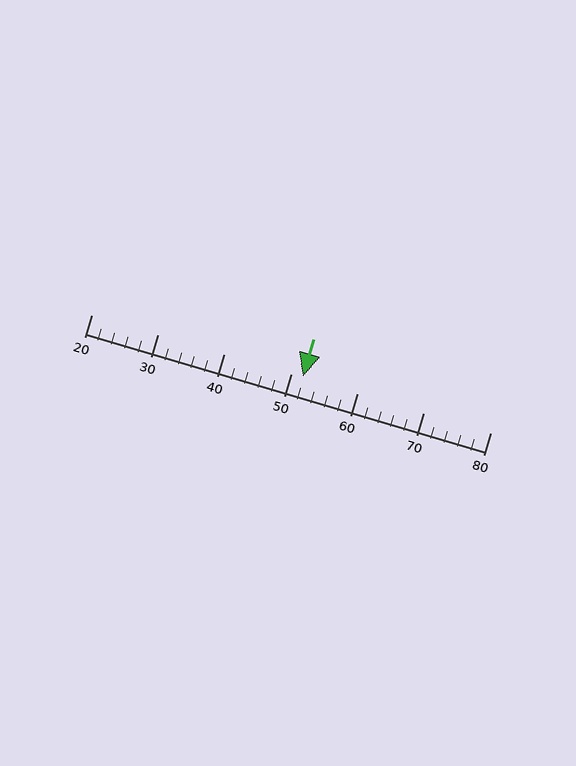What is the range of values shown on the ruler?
The ruler shows values from 20 to 80.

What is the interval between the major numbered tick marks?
The major tick marks are spaced 10 units apart.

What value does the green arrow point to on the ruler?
The green arrow points to approximately 52.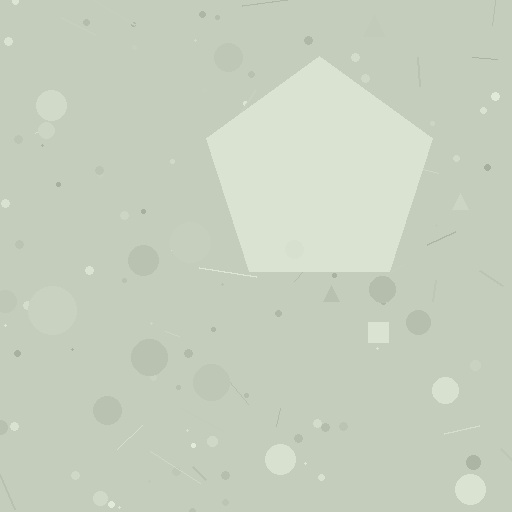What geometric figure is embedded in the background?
A pentagon is embedded in the background.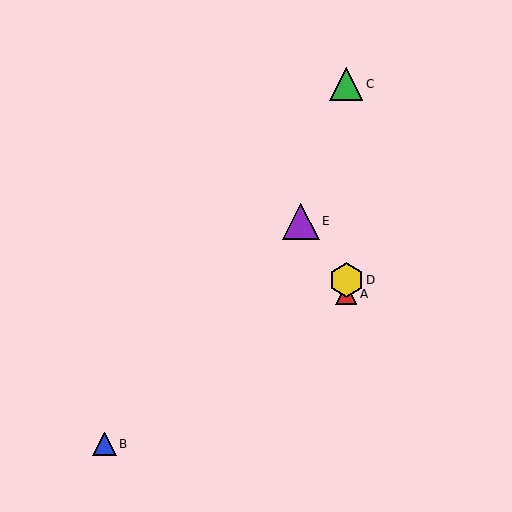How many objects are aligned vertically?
3 objects (A, C, D) are aligned vertically.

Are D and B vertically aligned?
No, D is at x≈346 and B is at x≈105.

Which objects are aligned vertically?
Objects A, C, D are aligned vertically.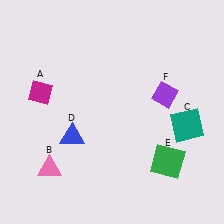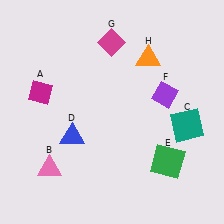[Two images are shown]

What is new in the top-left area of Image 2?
A magenta diamond (G) was added in the top-left area of Image 2.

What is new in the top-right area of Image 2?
An orange triangle (H) was added in the top-right area of Image 2.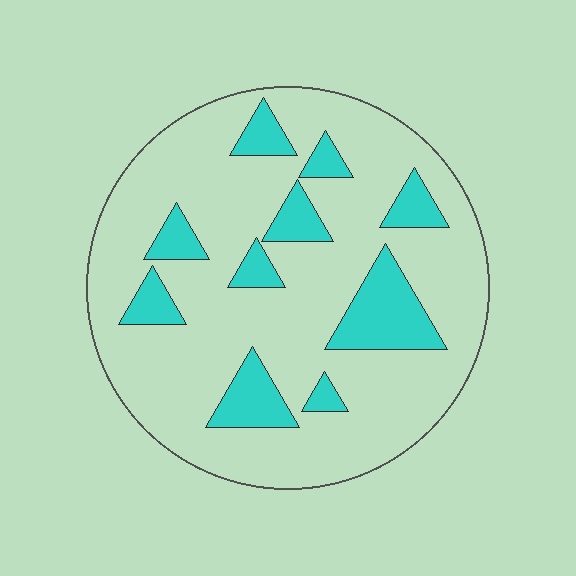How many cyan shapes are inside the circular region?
10.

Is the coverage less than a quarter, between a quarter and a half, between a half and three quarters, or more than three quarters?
Less than a quarter.